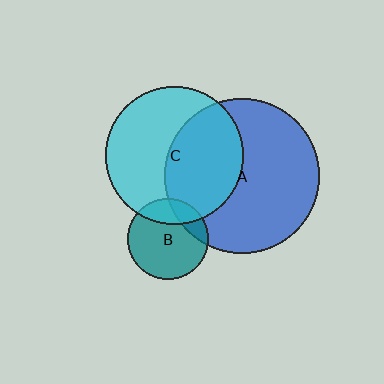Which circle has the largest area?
Circle A (blue).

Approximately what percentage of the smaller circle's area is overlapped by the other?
Approximately 45%.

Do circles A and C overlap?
Yes.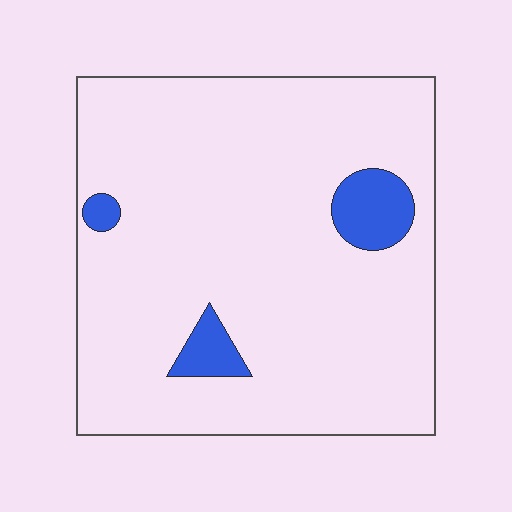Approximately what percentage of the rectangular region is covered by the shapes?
Approximately 10%.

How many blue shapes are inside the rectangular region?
3.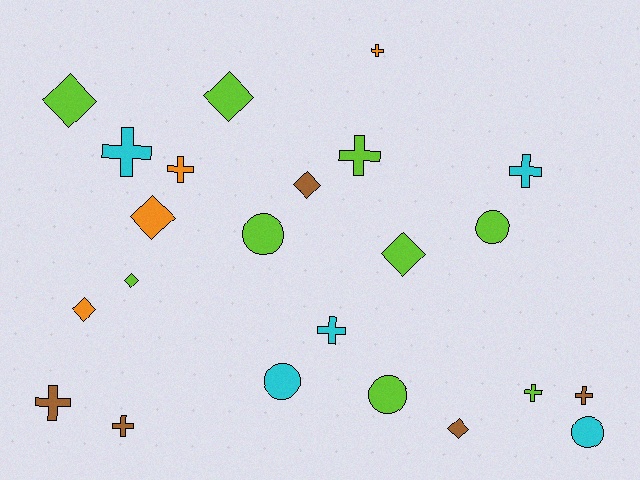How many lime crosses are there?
There are 2 lime crosses.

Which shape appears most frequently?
Cross, with 10 objects.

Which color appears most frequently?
Lime, with 9 objects.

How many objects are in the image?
There are 23 objects.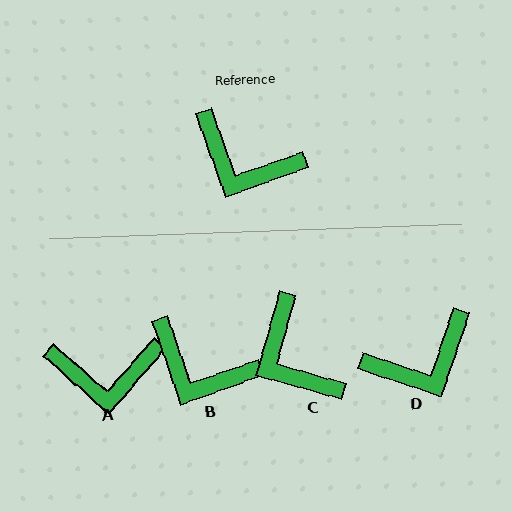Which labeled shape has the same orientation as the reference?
B.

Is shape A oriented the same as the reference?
No, it is off by about 29 degrees.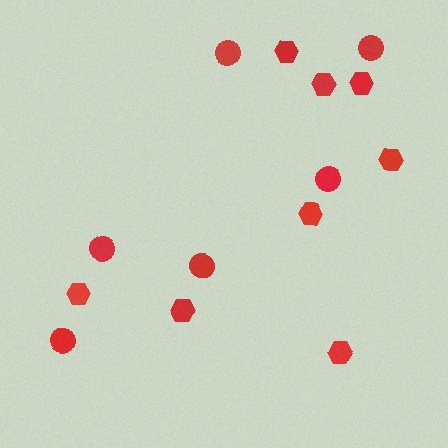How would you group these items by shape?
There are 2 groups: one group of circles (6) and one group of hexagons (8).